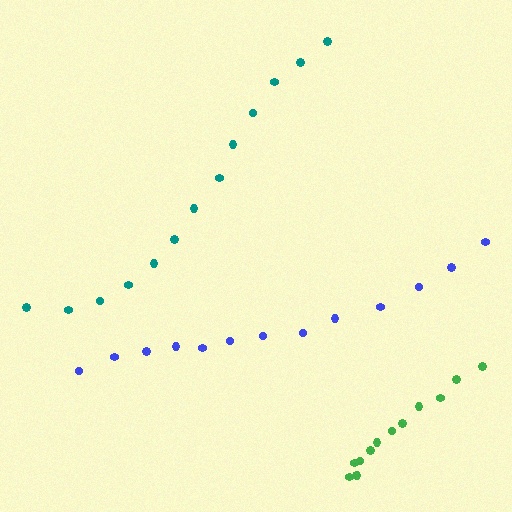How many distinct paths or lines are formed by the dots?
There are 3 distinct paths.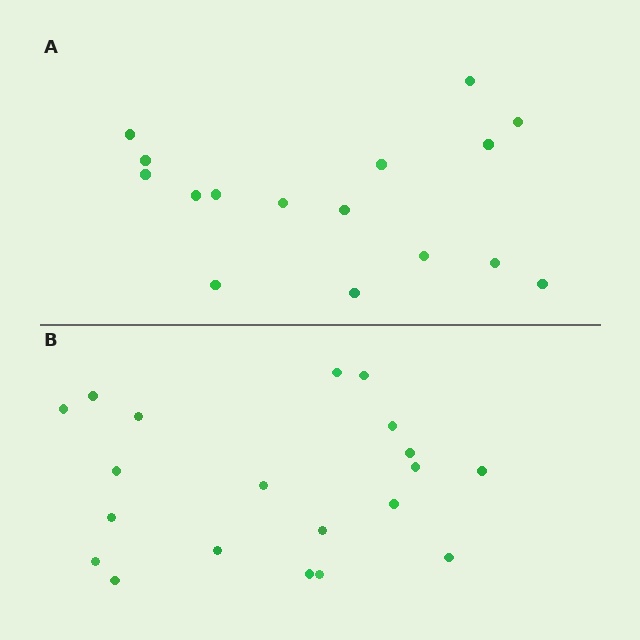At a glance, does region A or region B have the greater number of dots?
Region B (the bottom region) has more dots.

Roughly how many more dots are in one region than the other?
Region B has about 4 more dots than region A.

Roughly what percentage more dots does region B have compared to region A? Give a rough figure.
About 25% more.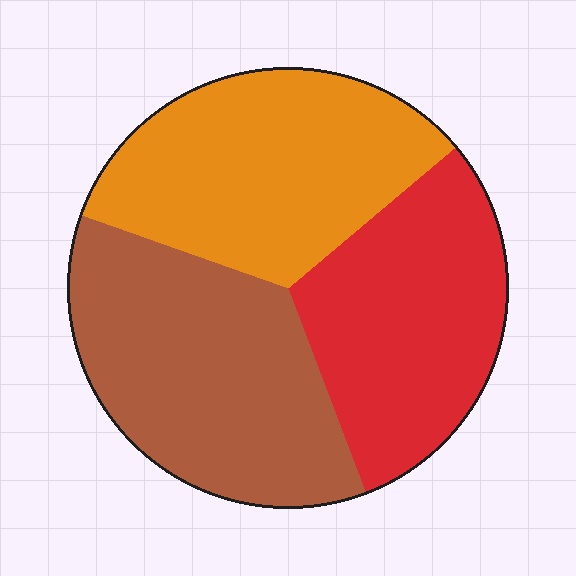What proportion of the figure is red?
Red covers 30% of the figure.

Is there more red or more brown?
Brown.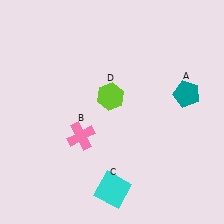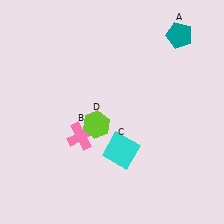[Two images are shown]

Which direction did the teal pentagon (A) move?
The teal pentagon (A) moved up.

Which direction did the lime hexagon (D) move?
The lime hexagon (D) moved down.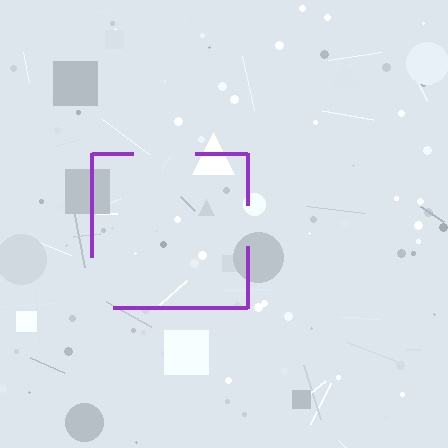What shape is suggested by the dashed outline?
The dashed outline suggests a square.